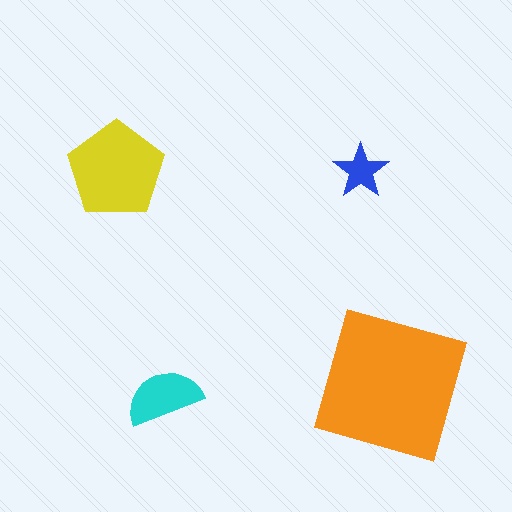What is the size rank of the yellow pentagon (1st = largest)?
2nd.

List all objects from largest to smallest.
The orange square, the yellow pentagon, the cyan semicircle, the blue star.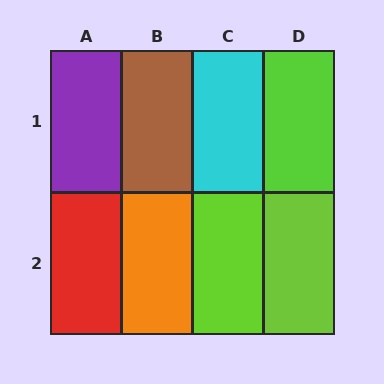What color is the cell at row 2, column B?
Orange.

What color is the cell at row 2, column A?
Red.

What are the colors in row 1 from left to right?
Purple, brown, cyan, lime.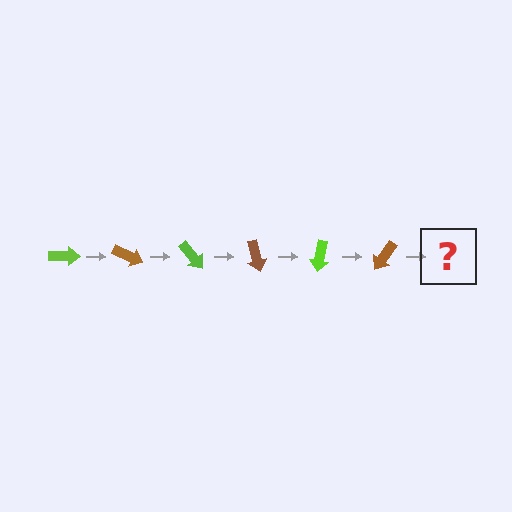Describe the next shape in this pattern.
It should be a lime arrow, rotated 150 degrees from the start.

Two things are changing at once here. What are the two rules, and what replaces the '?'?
The two rules are that it rotates 25 degrees each step and the color cycles through lime and brown. The '?' should be a lime arrow, rotated 150 degrees from the start.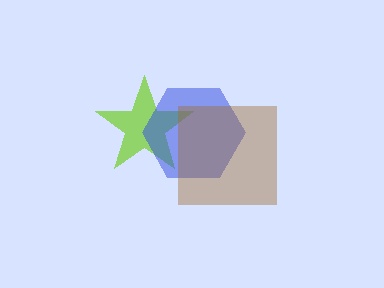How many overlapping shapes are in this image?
There are 3 overlapping shapes in the image.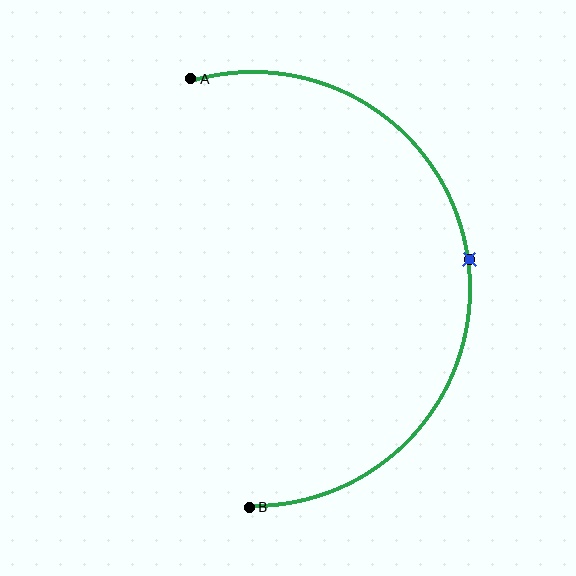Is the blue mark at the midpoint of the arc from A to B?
Yes. The blue mark lies on the arc at equal arc-length from both A and B — it is the arc midpoint.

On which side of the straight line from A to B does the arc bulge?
The arc bulges to the right of the straight line connecting A and B.